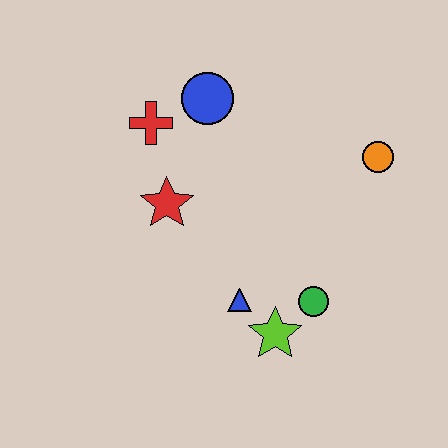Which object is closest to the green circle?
The lime star is closest to the green circle.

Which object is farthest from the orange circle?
The red cross is farthest from the orange circle.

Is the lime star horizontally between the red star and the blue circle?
No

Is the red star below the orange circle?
Yes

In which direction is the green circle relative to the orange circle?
The green circle is below the orange circle.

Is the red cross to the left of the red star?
Yes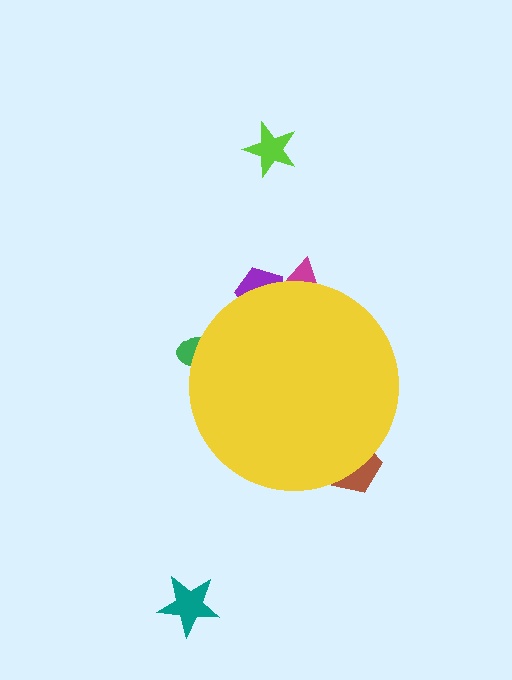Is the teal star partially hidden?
No, the teal star is fully visible.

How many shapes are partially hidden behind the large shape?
4 shapes are partially hidden.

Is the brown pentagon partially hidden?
Yes, the brown pentagon is partially hidden behind the yellow circle.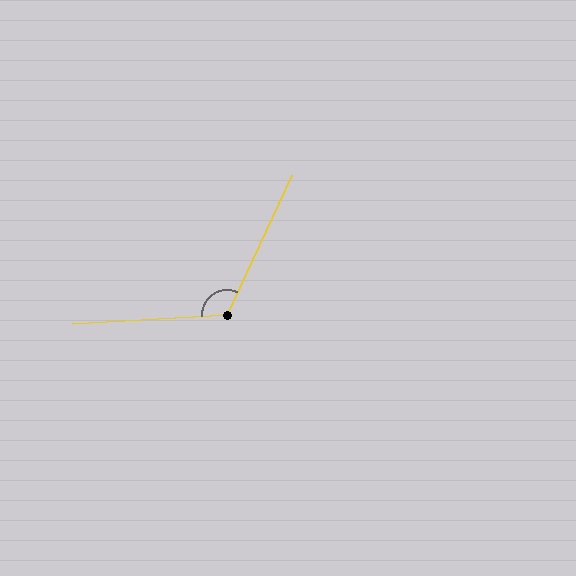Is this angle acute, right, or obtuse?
It is obtuse.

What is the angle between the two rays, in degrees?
Approximately 118 degrees.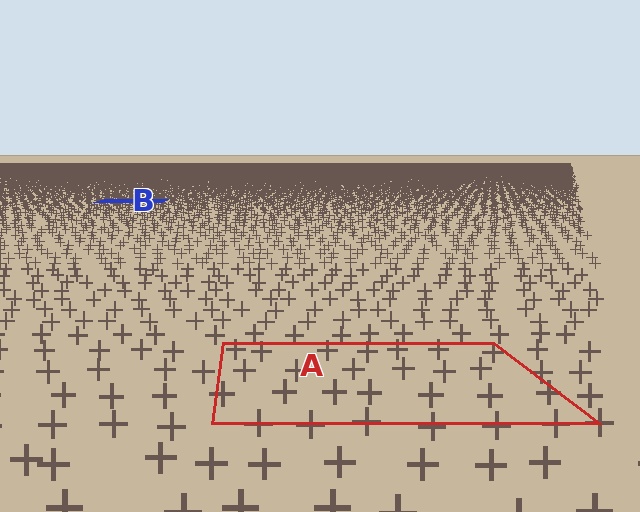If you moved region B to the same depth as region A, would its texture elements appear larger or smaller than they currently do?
They would appear larger. At a closer depth, the same texture elements are projected at a bigger on-screen size.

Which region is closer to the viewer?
Region A is closer. The texture elements there are larger and more spread out.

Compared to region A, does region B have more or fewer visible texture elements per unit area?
Region B has more texture elements per unit area — they are packed more densely because it is farther away.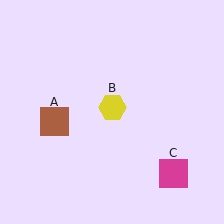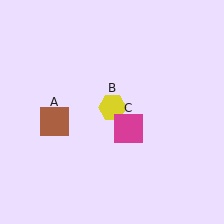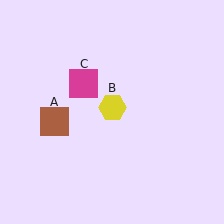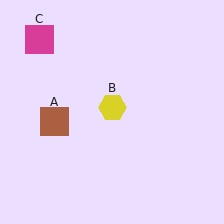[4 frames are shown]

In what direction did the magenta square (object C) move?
The magenta square (object C) moved up and to the left.